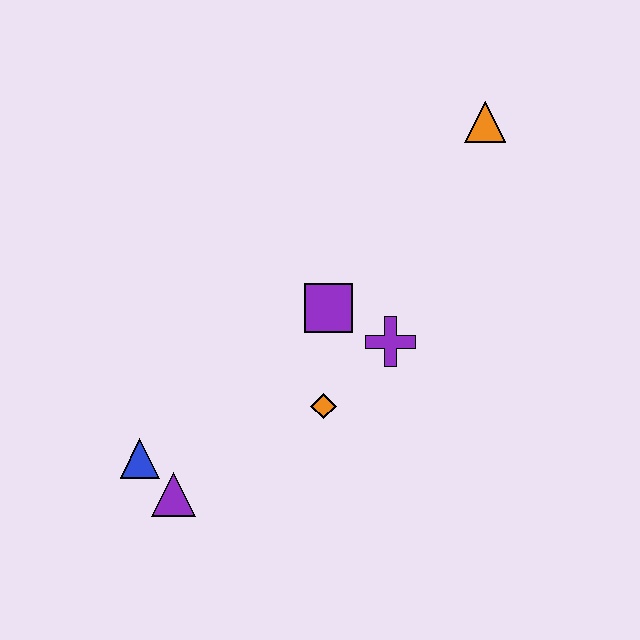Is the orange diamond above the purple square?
No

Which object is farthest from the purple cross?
The blue triangle is farthest from the purple cross.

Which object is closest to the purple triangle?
The blue triangle is closest to the purple triangle.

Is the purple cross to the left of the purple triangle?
No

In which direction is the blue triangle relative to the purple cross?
The blue triangle is to the left of the purple cross.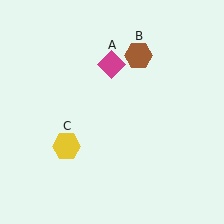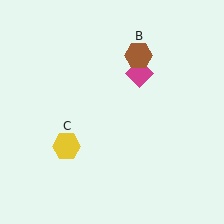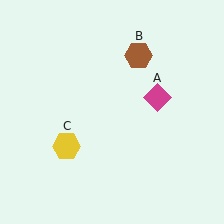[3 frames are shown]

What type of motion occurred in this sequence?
The magenta diamond (object A) rotated clockwise around the center of the scene.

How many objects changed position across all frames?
1 object changed position: magenta diamond (object A).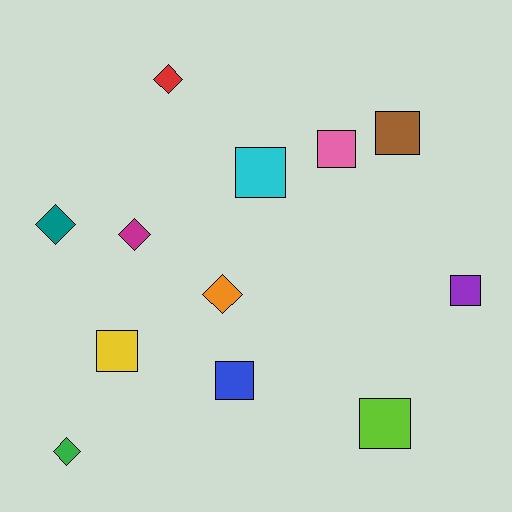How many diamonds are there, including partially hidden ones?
There are 5 diamonds.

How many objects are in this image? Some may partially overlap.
There are 12 objects.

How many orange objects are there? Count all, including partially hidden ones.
There is 1 orange object.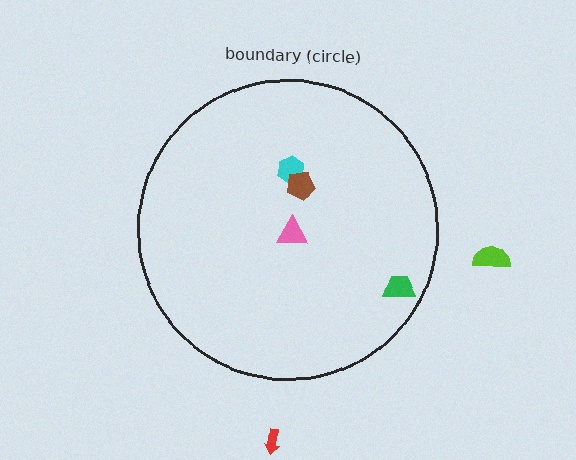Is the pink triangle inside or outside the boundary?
Inside.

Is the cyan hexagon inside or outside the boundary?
Inside.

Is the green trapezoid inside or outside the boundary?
Inside.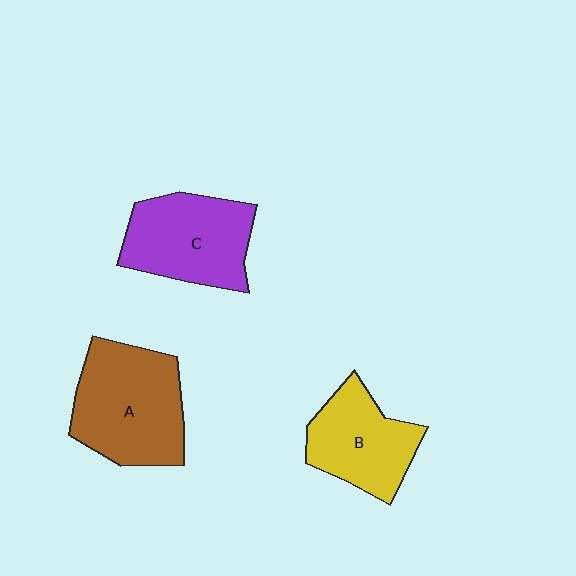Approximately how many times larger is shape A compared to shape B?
Approximately 1.4 times.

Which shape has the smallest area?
Shape B (yellow).